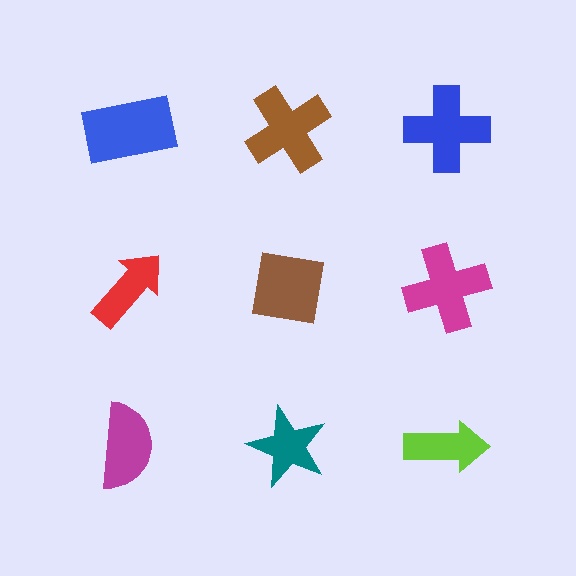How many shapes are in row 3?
3 shapes.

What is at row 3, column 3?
A lime arrow.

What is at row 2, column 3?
A magenta cross.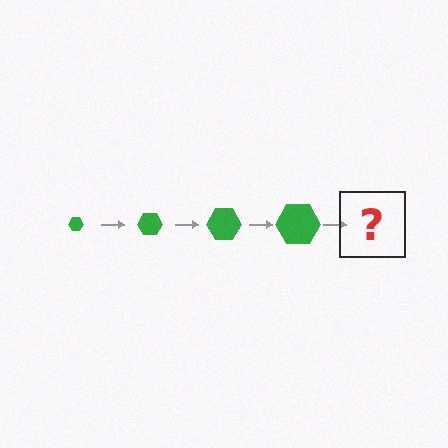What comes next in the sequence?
The next element should be a green hexagon, larger than the previous one.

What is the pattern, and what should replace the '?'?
The pattern is that the hexagon gets progressively larger each step. The '?' should be a green hexagon, larger than the previous one.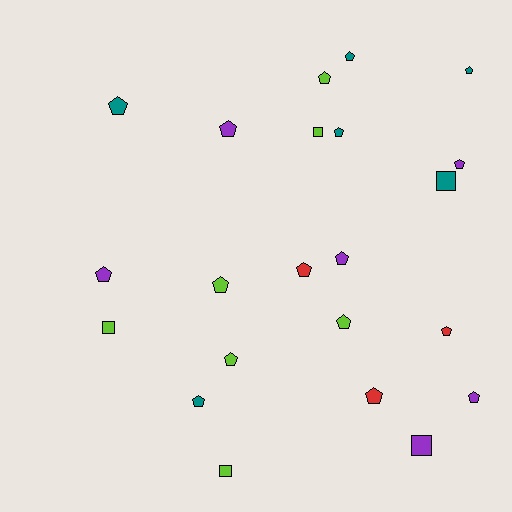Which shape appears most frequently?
Pentagon, with 17 objects.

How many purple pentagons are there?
There are 5 purple pentagons.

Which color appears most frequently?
Lime, with 7 objects.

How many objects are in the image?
There are 22 objects.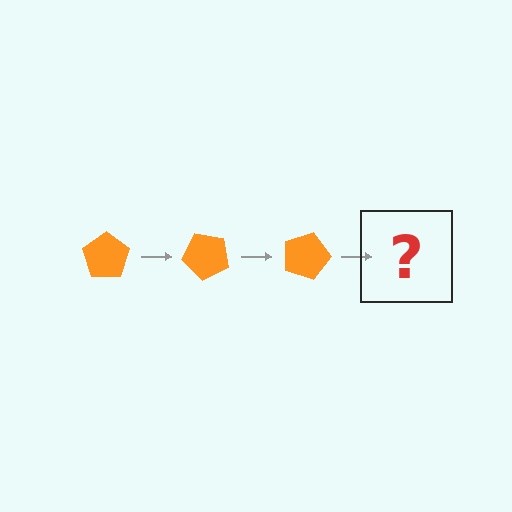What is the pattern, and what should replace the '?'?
The pattern is that the pentagon rotates 45 degrees each step. The '?' should be an orange pentagon rotated 135 degrees.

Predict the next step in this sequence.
The next step is an orange pentagon rotated 135 degrees.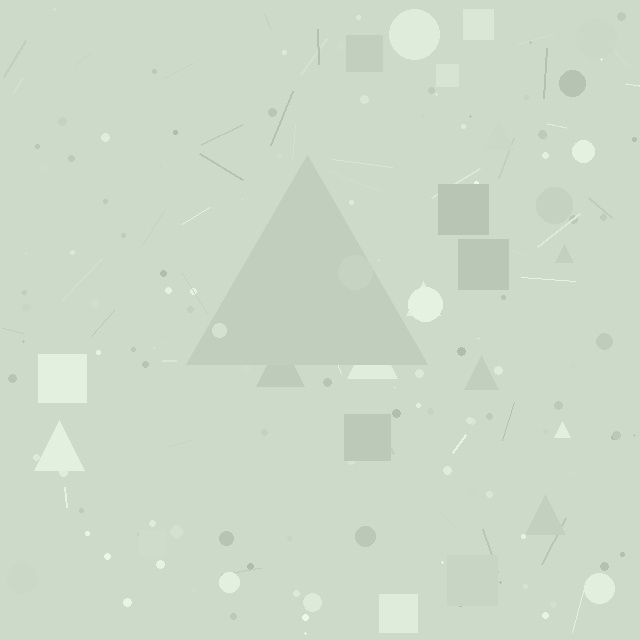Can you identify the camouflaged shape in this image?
The camouflaged shape is a triangle.